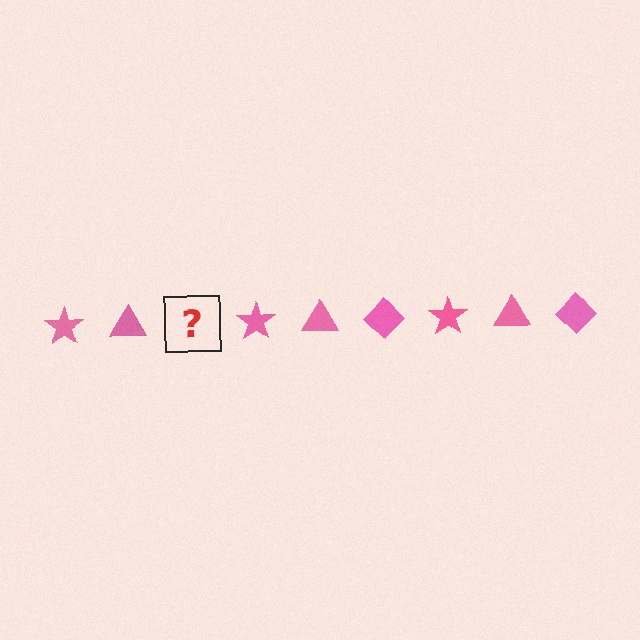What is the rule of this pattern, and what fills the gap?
The rule is that the pattern cycles through star, triangle, diamond shapes in pink. The gap should be filled with a pink diamond.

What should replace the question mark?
The question mark should be replaced with a pink diamond.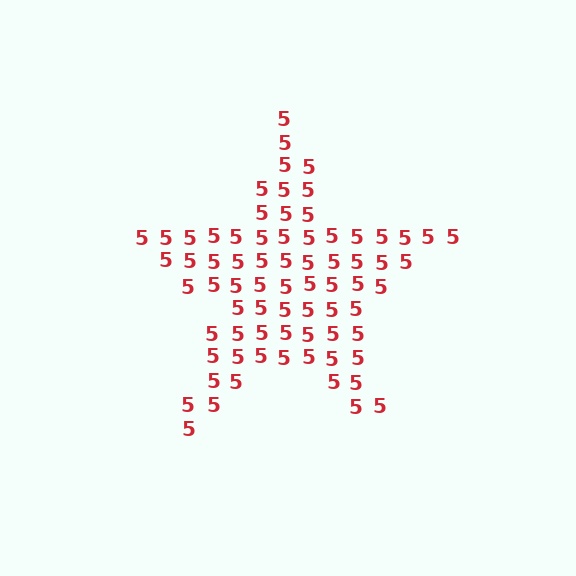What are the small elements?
The small elements are digit 5's.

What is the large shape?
The large shape is a star.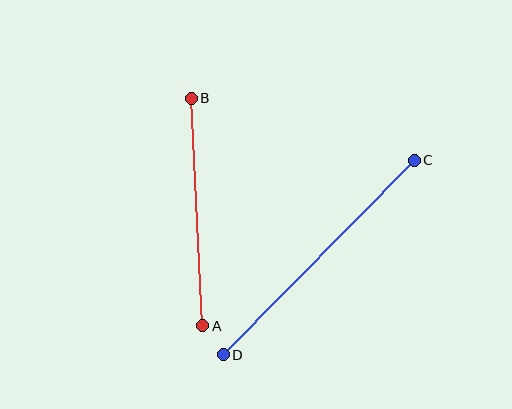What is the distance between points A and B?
The distance is approximately 228 pixels.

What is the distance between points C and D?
The distance is approximately 273 pixels.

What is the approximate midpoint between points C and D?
The midpoint is at approximately (319, 258) pixels.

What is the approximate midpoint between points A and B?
The midpoint is at approximately (197, 212) pixels.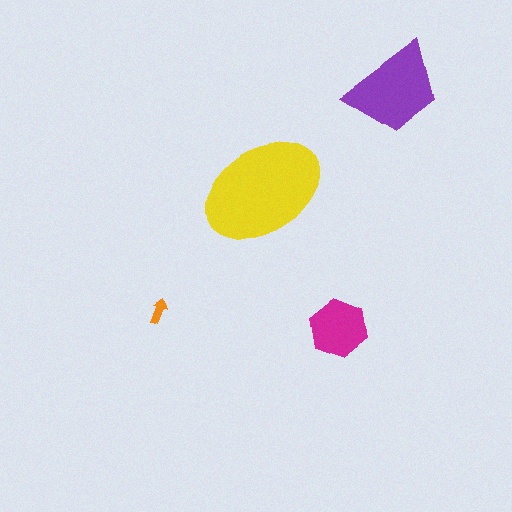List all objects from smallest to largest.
The orange arrow, the magenta hexagon, the purple trapezoid, the yellow ellipse.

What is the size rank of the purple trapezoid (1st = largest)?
2nd.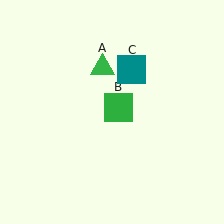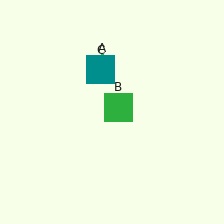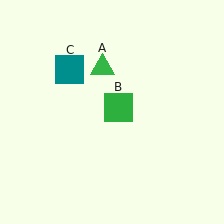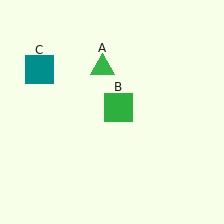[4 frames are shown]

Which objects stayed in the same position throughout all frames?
Green triangle (object A) and green square (object B) remained stationary.